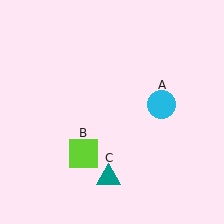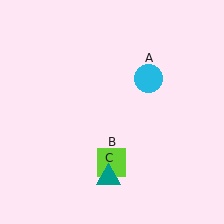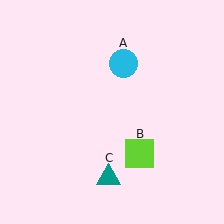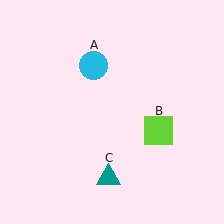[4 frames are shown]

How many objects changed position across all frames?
2 objects changed position: cyan circle (object A), lime square (object B).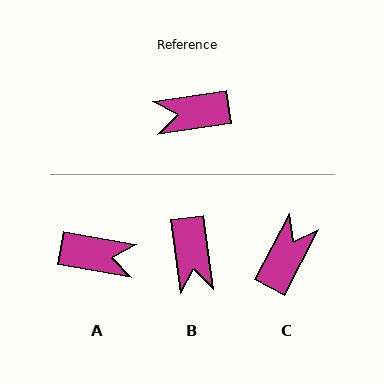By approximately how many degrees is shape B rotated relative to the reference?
Approximately 89 degrees counter-clockwise.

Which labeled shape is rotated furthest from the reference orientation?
A, about 161 degrees away.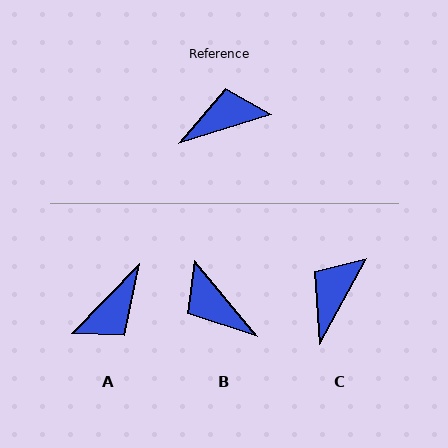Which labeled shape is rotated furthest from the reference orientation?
A, about 151 degrees away.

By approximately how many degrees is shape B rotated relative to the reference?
Approximately 112 degrees counter-clockwise.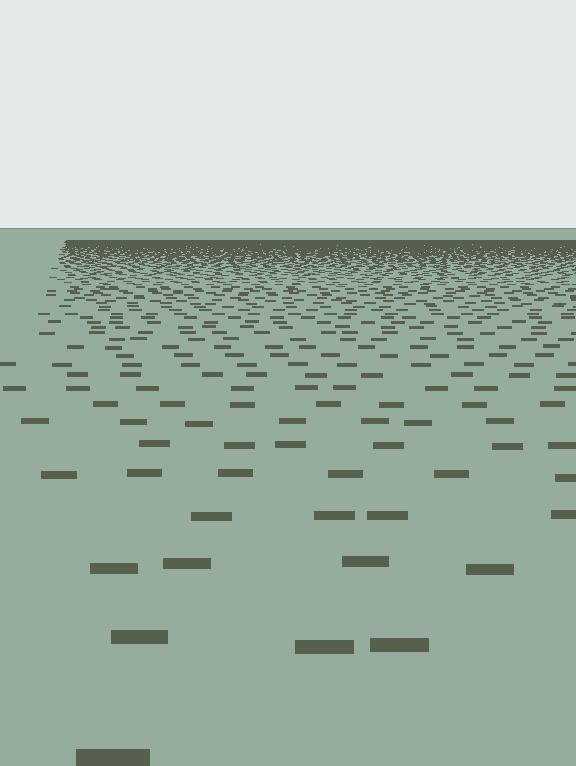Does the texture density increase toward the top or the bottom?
Density increases toward the top.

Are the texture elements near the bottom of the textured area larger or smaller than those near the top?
Larger. Near the bottom, elements are closer to the viewer and appear at a bigger on-screen size.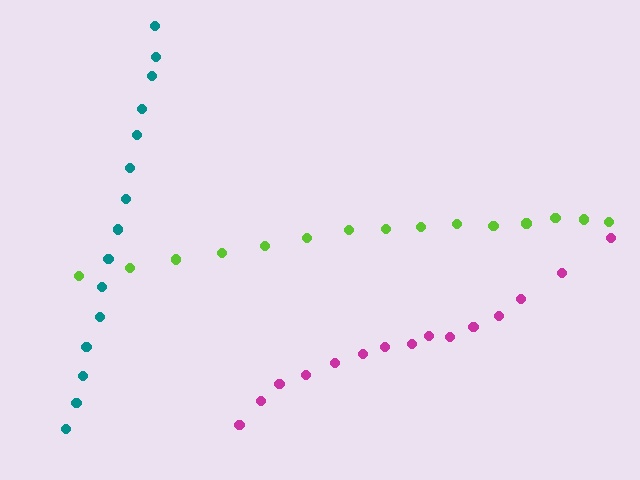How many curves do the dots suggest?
There are 3 distinct paths.